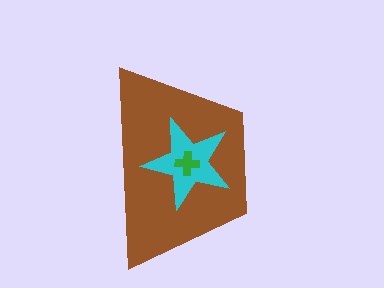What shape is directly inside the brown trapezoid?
The cyan star.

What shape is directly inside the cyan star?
The green cross.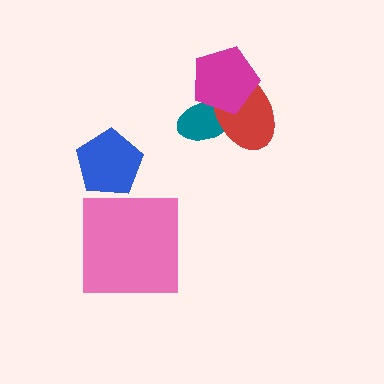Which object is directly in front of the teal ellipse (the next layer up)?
The red ellipse is directly in front of the teal ellipse.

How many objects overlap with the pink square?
0 objects overlap with the pink square.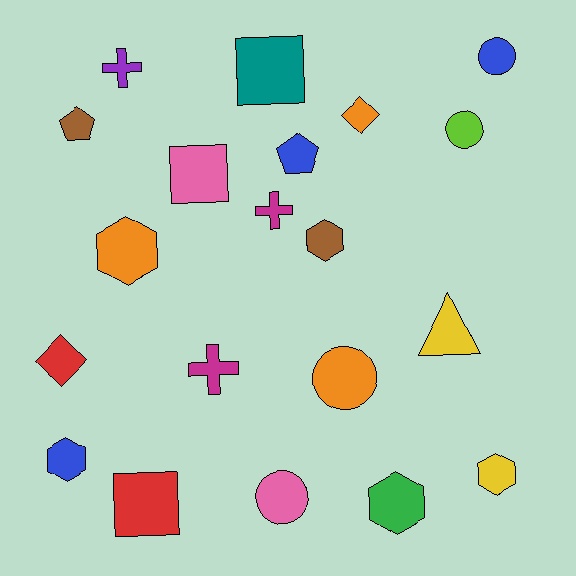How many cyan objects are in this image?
There are no cyan objects.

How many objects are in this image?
There are 20 objects.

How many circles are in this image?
There are 4 circles.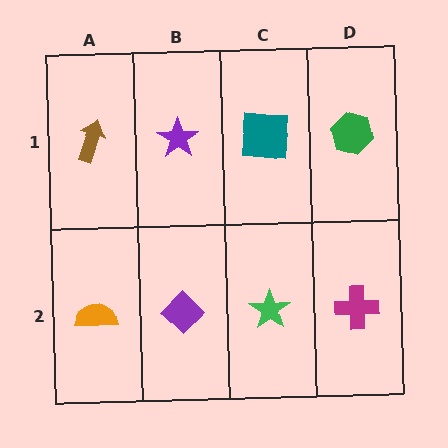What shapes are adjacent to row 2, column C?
A teal square (row 1, column C), a purple diamond (row 2, column B), a magenta cross (row 2, column D).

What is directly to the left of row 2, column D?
A green star.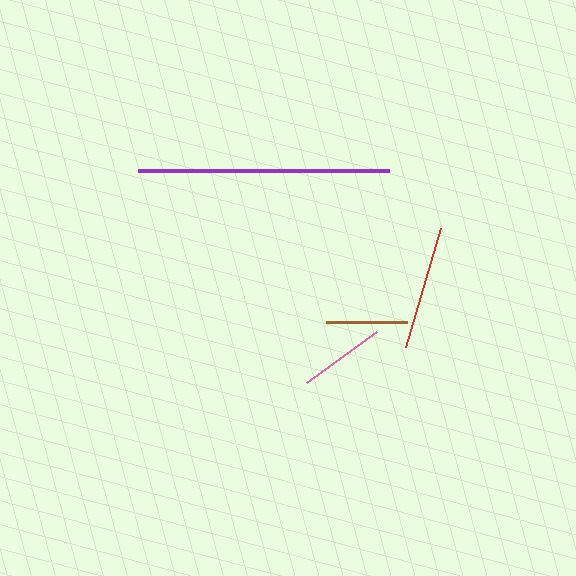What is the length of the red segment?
The red segment is approximately 124 pixels long.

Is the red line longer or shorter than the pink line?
The red line is longer than the pink line.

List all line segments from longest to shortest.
From longest to shortest: purple, red, pink, brown.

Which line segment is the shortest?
The brown line is the shortest at approximately 81 pixels.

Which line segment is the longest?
The purple line is the longest at approximately 251 pixels.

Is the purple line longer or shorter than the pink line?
The purple line is longer than the pink line.